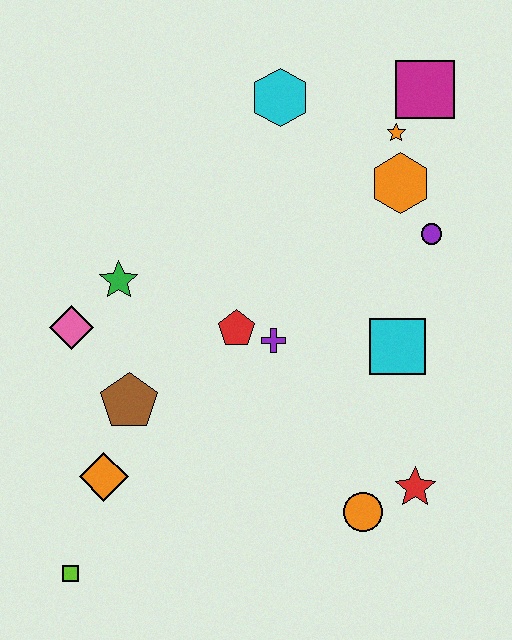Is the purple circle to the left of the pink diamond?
No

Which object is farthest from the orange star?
The lime square is farthest from the orange star.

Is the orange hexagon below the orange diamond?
No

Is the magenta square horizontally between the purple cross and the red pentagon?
No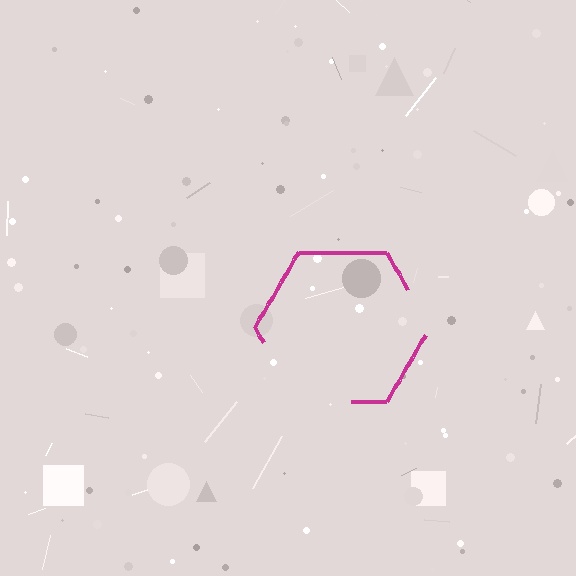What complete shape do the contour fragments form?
The contour fragments form a hexagon.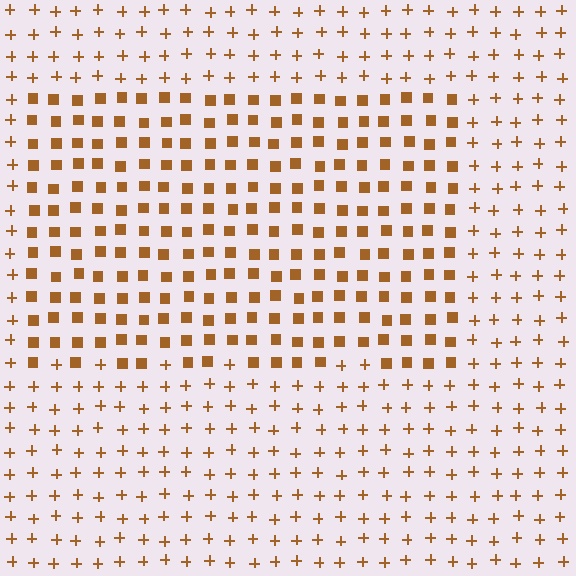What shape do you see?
I see a rectangle.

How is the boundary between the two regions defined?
The boundary is defined by a change in element shape: squares inside vs. plus signs outside. All elements share the same color and spacing.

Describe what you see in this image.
The image is filled with small brown elements arranged in a uniform grid. A rectangle-shaped region contains squares, while the surrounding area contains plus signs. The boundary is defined purely by the change in element shape.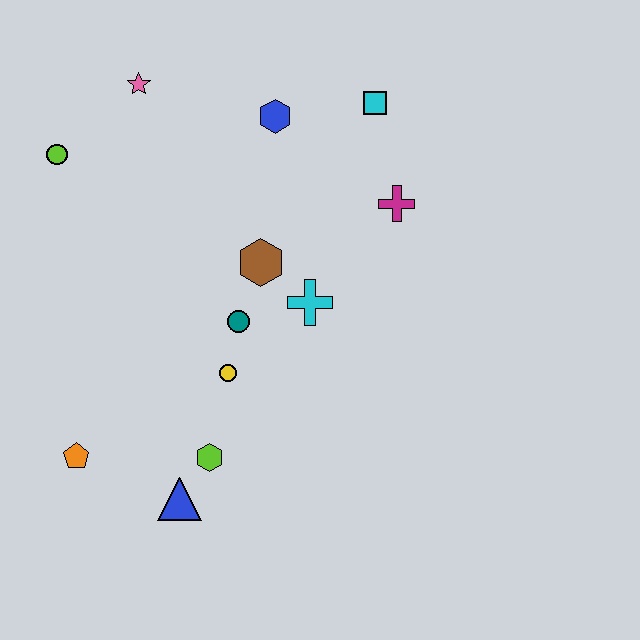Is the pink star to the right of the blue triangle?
No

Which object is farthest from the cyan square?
The orange pentagon is farthest from the cyan square.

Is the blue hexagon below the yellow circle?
No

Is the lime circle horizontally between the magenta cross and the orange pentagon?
No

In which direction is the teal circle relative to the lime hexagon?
The teal circle is above the lime hexagon.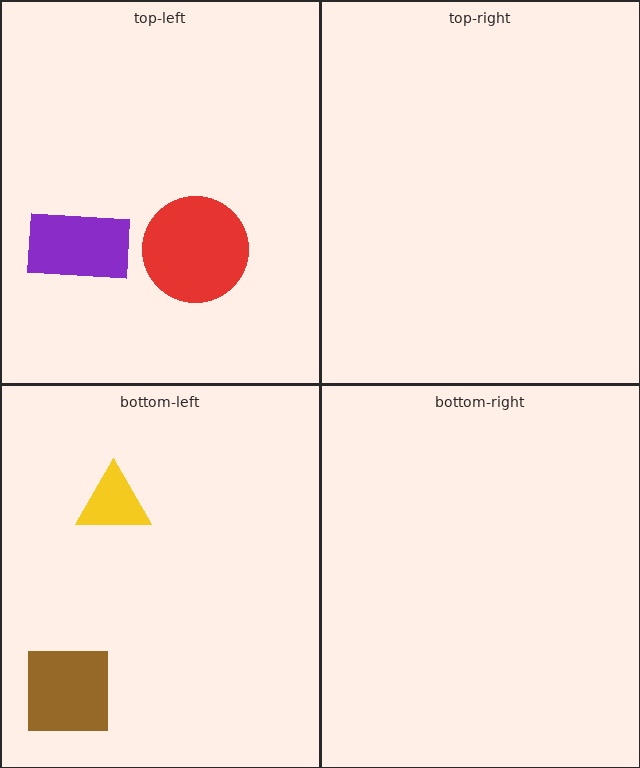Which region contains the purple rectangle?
The top-left region.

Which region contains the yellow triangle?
The bottom-left region.